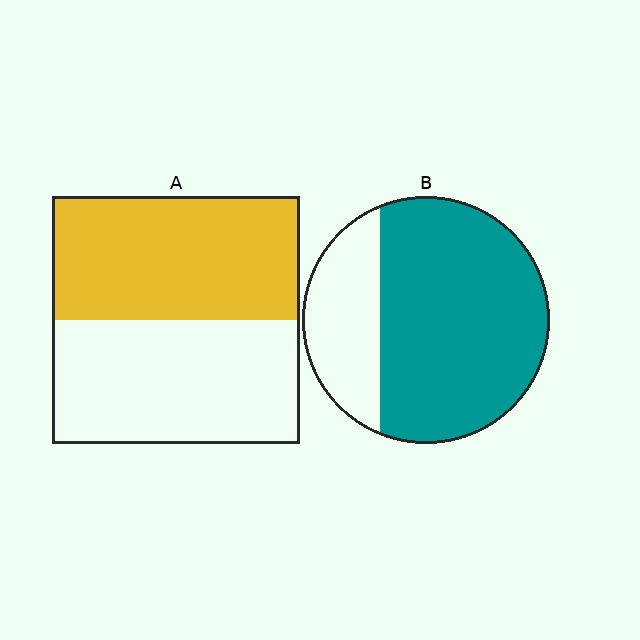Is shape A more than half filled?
Roughly half.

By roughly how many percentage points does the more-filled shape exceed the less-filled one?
By roughly 25 percentage points (B over A).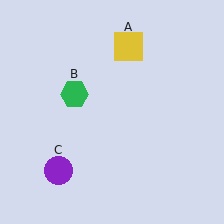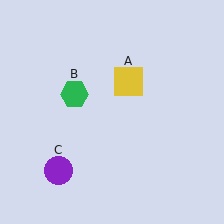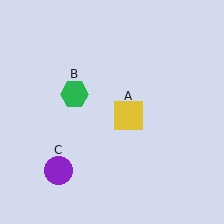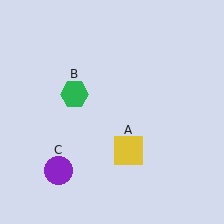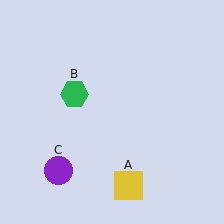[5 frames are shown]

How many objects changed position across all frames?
1 object changed position: yellow square (object A).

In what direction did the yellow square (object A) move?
The yellow square (object A) moved down.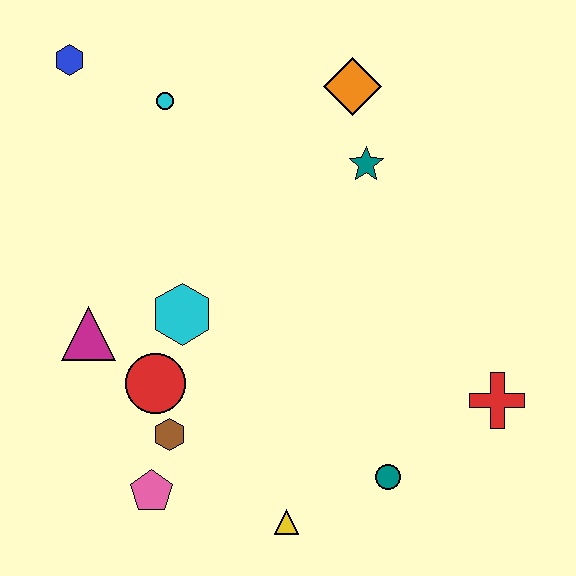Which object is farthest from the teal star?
The pink pentagon is farthest from the teal star.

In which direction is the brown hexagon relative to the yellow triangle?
The brown hexagon is to the left of the yellow triangle.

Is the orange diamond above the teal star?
Yes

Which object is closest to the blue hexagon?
The cyan circle is closest to the blue hexagon.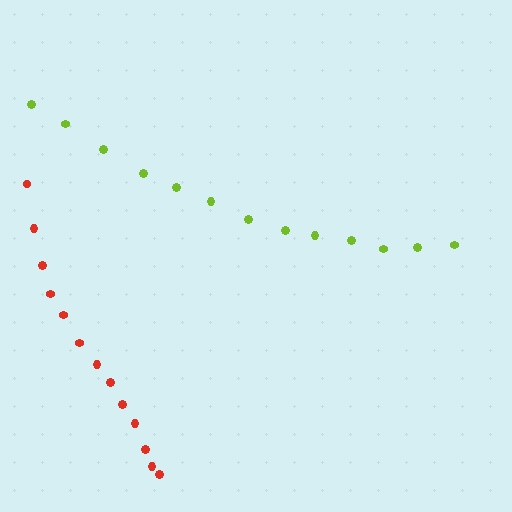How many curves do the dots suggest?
There are 2 distinct paths.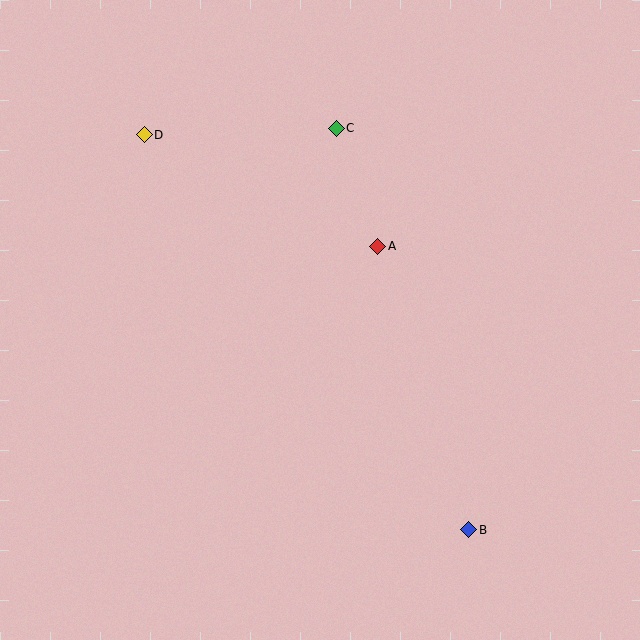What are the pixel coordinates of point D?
Point D is at (144, 135).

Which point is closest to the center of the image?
Point A at (378, 246) is closest to the center.